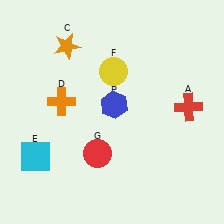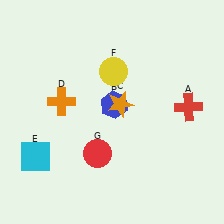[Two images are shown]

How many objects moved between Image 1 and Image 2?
1 object moved between the two images.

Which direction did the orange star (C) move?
The orange star (C) moved down.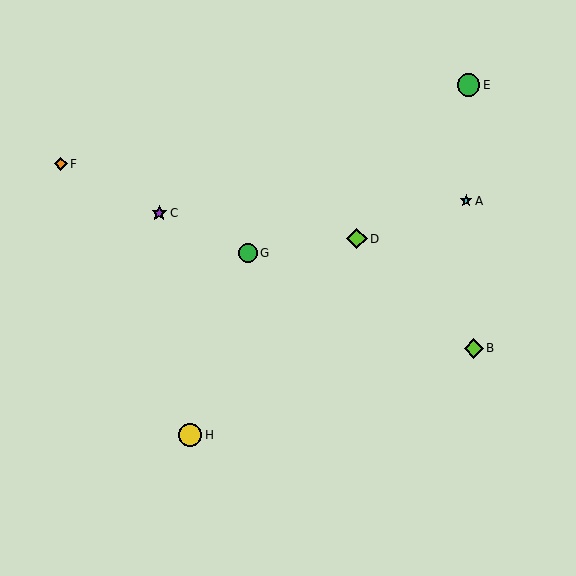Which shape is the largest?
The yellow circle (labeled H) is the largest.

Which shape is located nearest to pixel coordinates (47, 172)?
The orange diamond (labeled F) at (61, 164) is nearest to that location.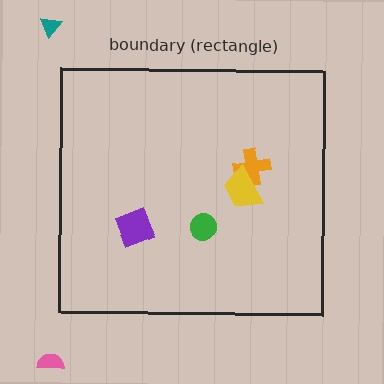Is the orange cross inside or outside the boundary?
Inside.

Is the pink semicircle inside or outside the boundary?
Outside.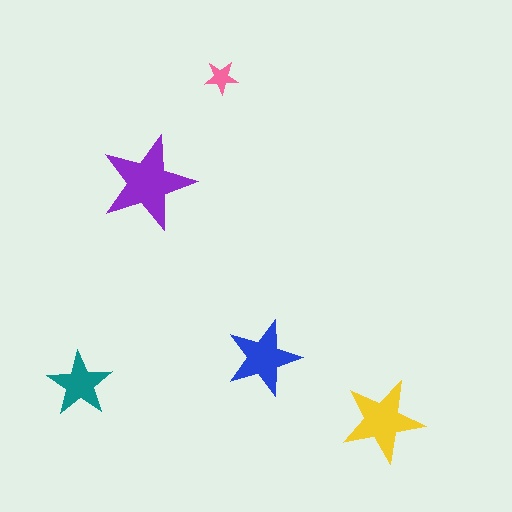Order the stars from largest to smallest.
the purple one, the yellow one, the blue one, the teal one, the pink one.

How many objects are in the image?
There are 5 objects in the image.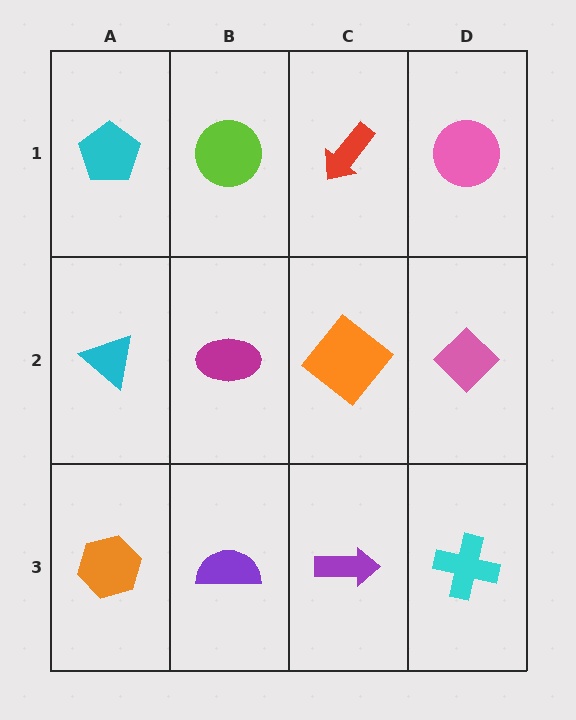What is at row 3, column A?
An orange hexagon.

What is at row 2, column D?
A pink diamond.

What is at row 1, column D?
A pink circle.